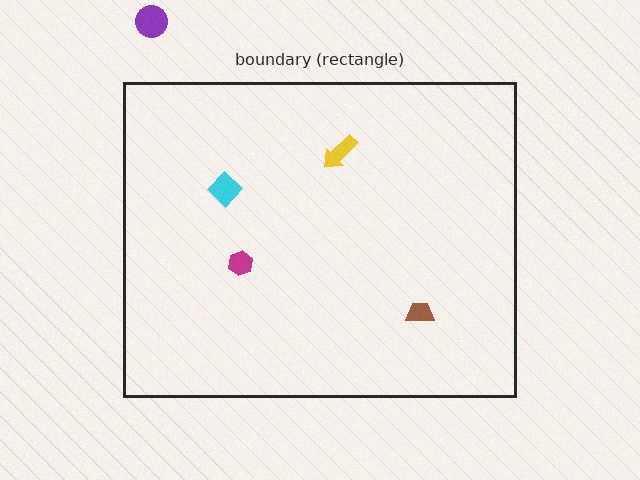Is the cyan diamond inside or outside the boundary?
Inside.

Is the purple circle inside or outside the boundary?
Outside.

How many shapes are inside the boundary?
4 inside, 1 outside.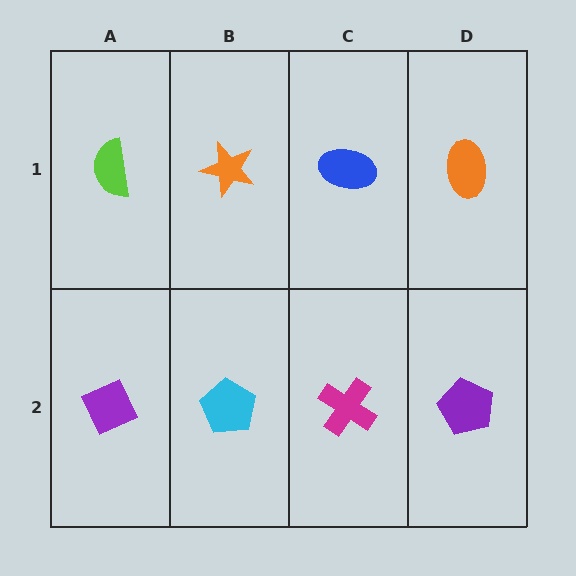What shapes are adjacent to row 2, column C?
A blue ellipse (row 1, column C), a cyan pentagon (row 2, column B), a purple pentagon (row 2, column D).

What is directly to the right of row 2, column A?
A cyan pentagon.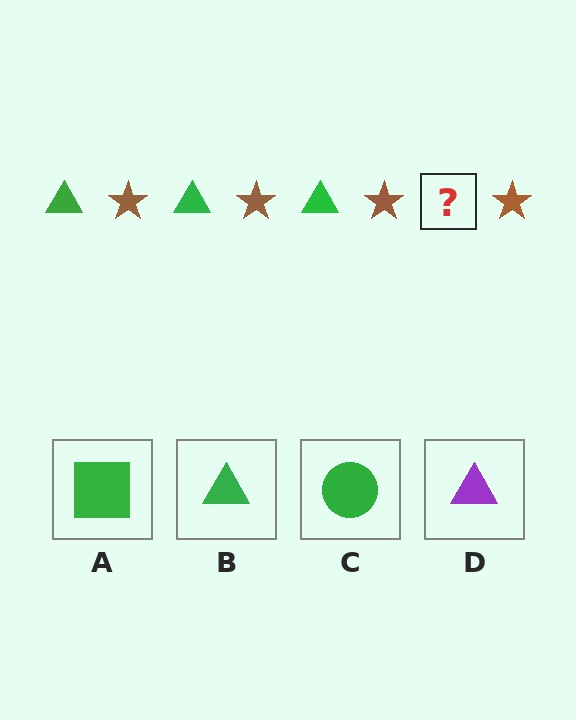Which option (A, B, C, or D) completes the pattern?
B.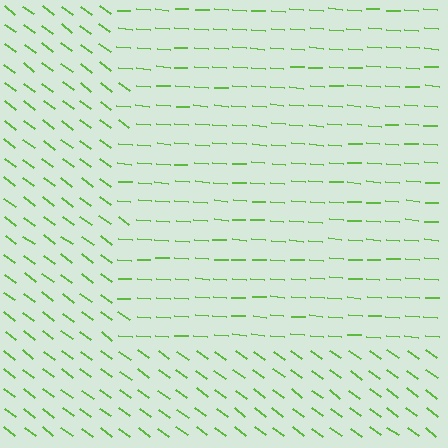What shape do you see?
I see a rectangle.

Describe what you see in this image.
The image is filled with small lime line segments. A rectangle region in the image has lines oriented differently from the surrounding lines, creating a visible texture boundary.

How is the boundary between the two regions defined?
The boundary is defined purely by a change in line orientation (approximately 33 degrees difference). All lines are the same color and thickness.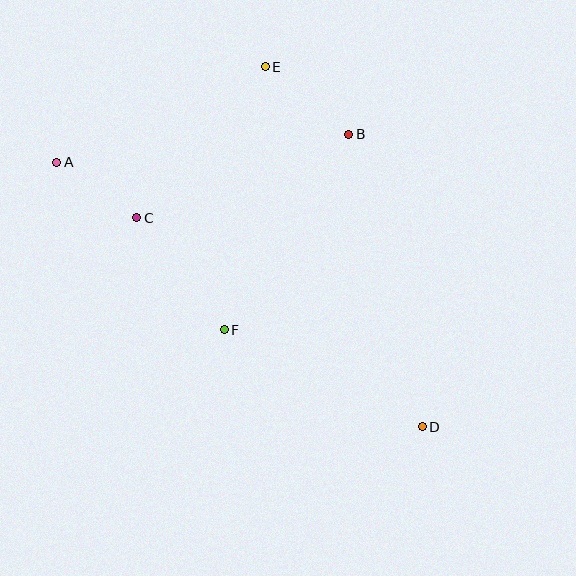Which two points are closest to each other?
Points A and C are closest to each other.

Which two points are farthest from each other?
Points A and D are farthest from each other.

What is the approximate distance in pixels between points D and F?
The distance between D and F is approximately 221 pixels.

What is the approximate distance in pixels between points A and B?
The distance between A and B is approximately 294 pixels.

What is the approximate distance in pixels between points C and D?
The distance between C and D is approximately 354 pixels.